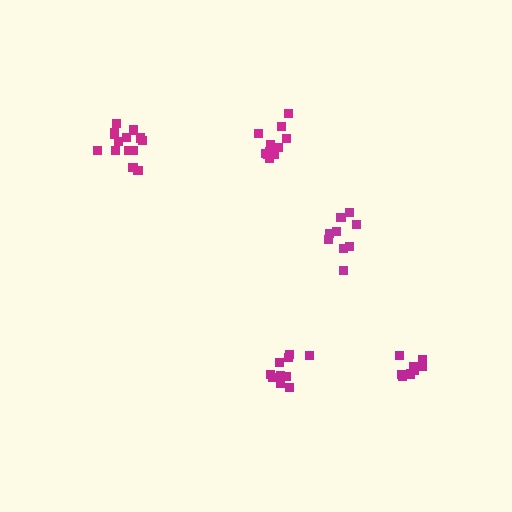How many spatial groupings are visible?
There are 5 spatial groupings.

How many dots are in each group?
Group 1: 10 dots, Group 2: 10 dots, Group 3: 9 dots, Group 4: 12 dots, Group 5: 15 dots (56 total).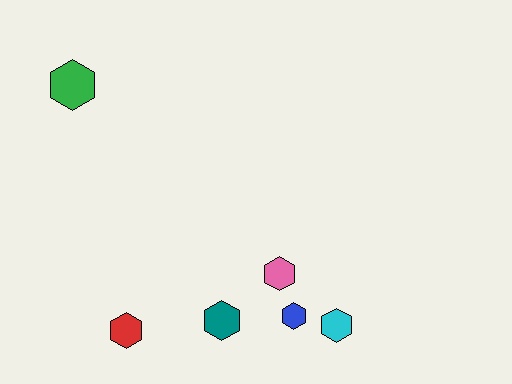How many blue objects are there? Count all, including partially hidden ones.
There is 1 blue object.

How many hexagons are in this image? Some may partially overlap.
There are 6 hexagons.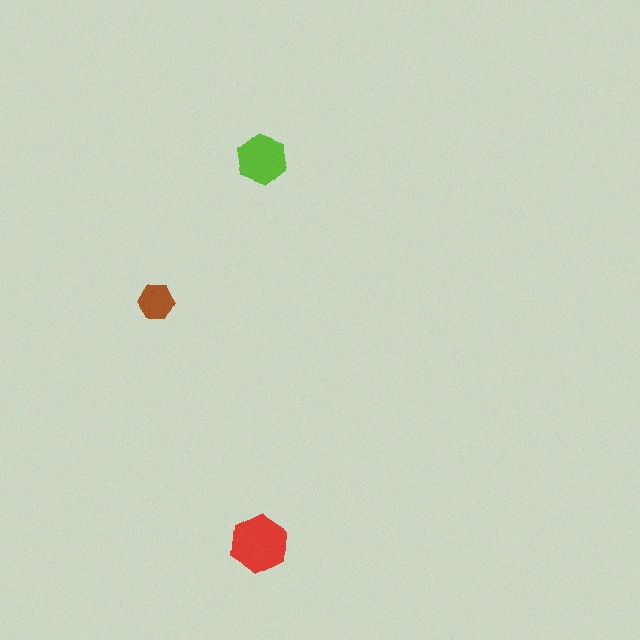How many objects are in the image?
There are 3 objects in the image.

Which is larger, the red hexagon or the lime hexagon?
The red one.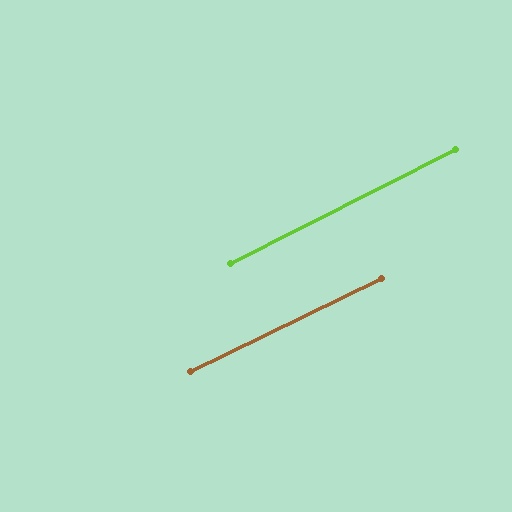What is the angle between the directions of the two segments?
Approximately 1 degree.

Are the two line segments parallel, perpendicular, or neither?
Parallel — their directions differ by only 1.2°.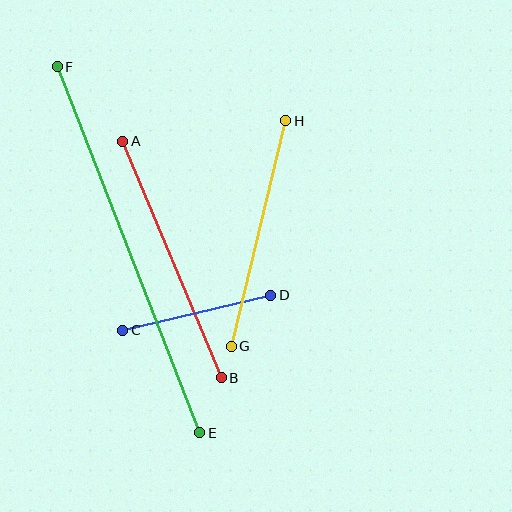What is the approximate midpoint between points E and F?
The midpoint is at approximately (129, 250) pixels.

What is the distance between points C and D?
The distance is approximately 152 pixels.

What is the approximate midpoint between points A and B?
The midpoint is at approximately (172, 259) pixels.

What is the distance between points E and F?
The distance is approximately 393 pixels.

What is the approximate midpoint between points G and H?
The midpoint is at approximately (258, 233) pixels.